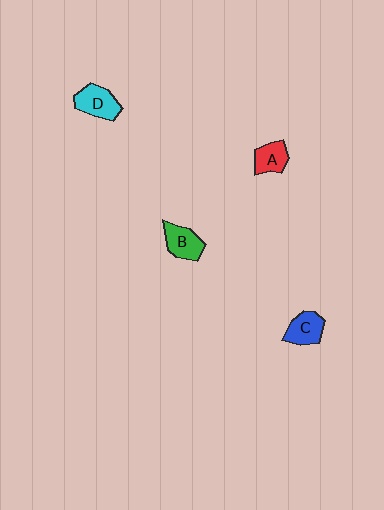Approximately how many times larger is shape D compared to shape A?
Approximately 1.3 times.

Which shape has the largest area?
Shape D (cyan).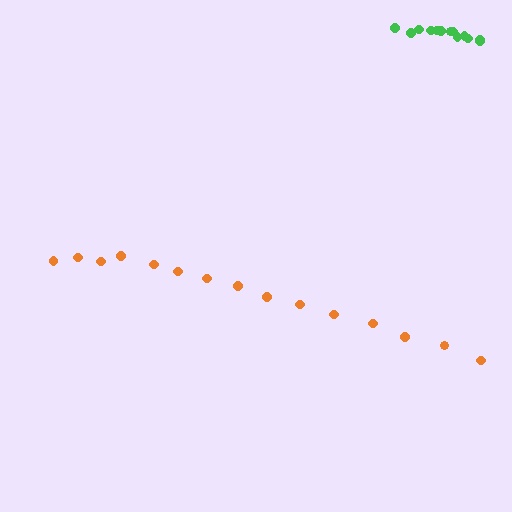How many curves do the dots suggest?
There are 2 distinct paths.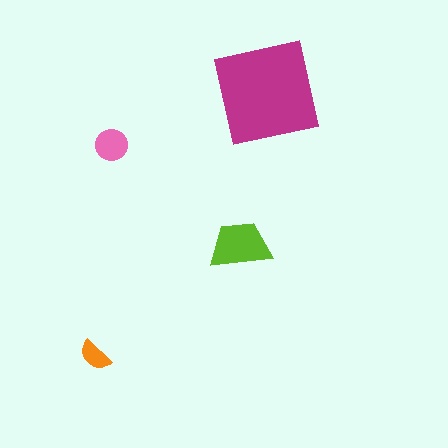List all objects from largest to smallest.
The magenta square, the lime trapezoid, the pink circle, the orange semicircle.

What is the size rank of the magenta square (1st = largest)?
1st.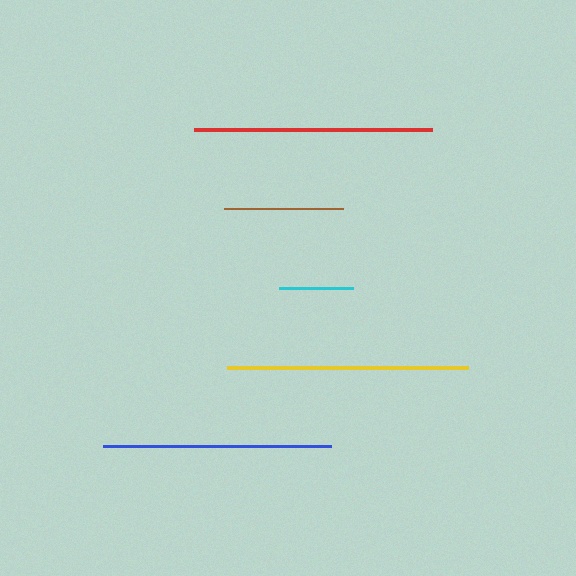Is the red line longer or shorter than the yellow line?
The yellow line is longer than the red line.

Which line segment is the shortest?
The cyan line is the shortest at approximately 73 pixels.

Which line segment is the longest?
The yellow line is the longest at approximately 240 pixels.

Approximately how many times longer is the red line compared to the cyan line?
The red line is approximately 3.2 times the length of the cyan line.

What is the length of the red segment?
The red segment is approximately 238 pixels long.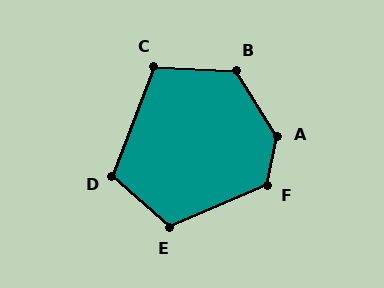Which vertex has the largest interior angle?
A, at approximately 136 degrees.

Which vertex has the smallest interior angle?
C, at approximately 108 degrees.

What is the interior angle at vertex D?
Approximately 111 degrees (obtuse).